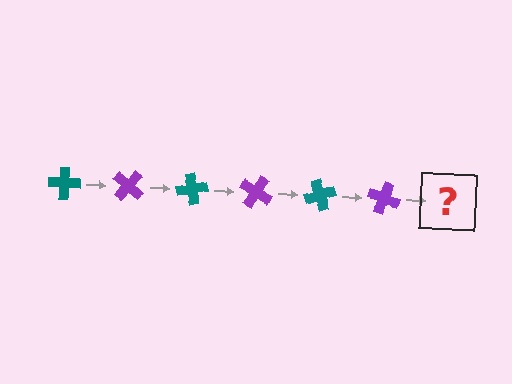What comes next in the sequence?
The next element should be a teal cross, rotated 240 degrees from the start.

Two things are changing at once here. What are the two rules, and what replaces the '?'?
The two rules are that it rotates 40 degrees each step and the color cycles through teal and purple. The '?' should be a teal cross, rotated 240 degrees from the start.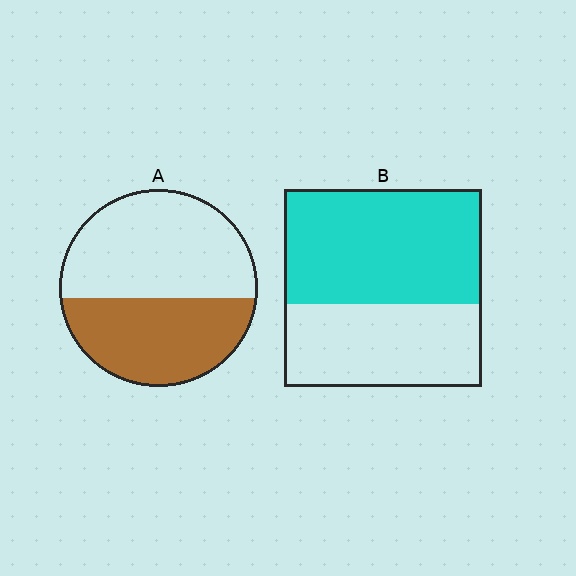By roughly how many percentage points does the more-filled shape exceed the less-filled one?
By roughly 15 percentage points (B over A).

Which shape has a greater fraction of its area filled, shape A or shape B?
Shape B.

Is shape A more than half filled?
No.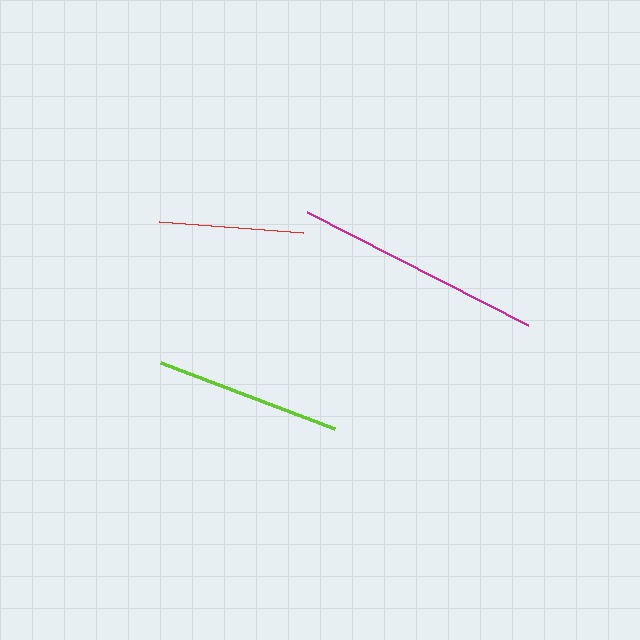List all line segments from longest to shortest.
From longest to shortest: magenta, lime, red.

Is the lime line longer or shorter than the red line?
The lime line is longer than the red line.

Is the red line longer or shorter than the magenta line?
The magenta line is longer than the red line.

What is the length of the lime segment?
The lime segment is approximately 186 pixels long.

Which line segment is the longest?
The magenta line is the longest at approximately 248 pixels.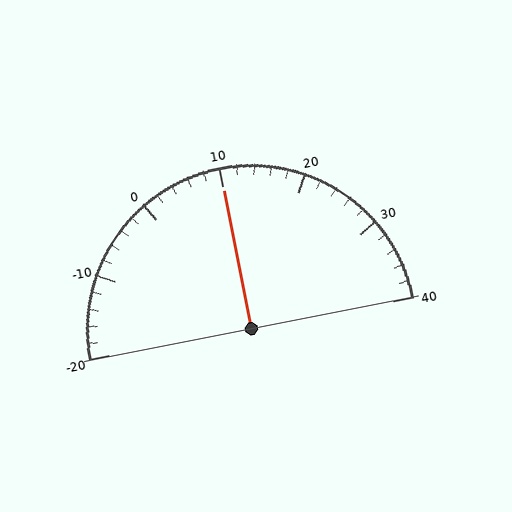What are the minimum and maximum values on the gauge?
The gauge ranges from -20 to 40.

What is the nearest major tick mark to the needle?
The nearest major tick mark is 10.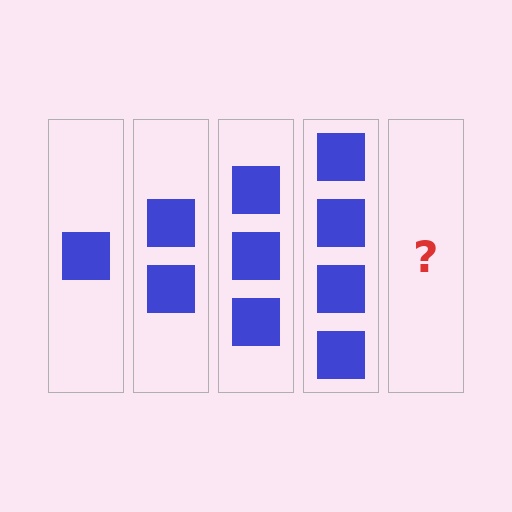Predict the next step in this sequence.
The next step is 5 squares.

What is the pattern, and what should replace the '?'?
The pattern is that each step adds one more square. The '?' should be 5 squares.